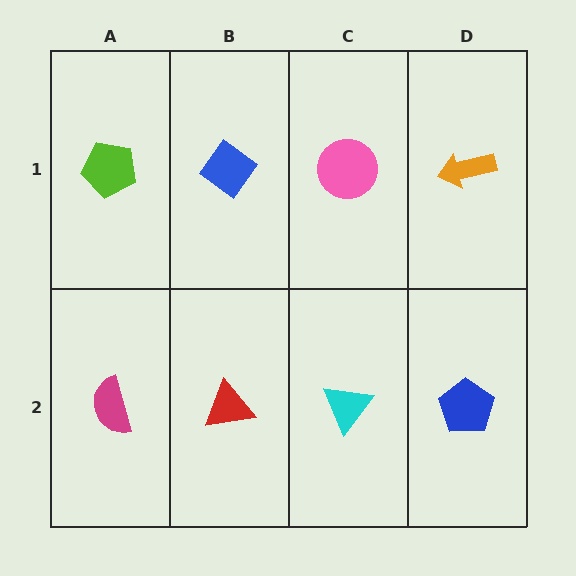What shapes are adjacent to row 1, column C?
A cyan triangle (row 2, column C), a blue diamond (row 1, column B), an orange arrow (row 1, column D).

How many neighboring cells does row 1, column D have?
2.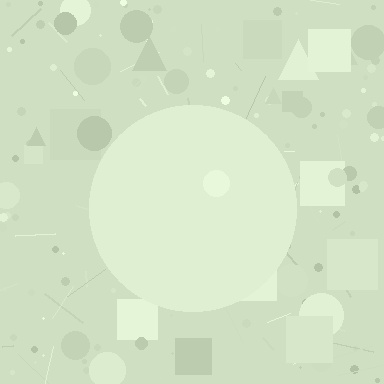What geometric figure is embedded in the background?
A circle is embedded in the background.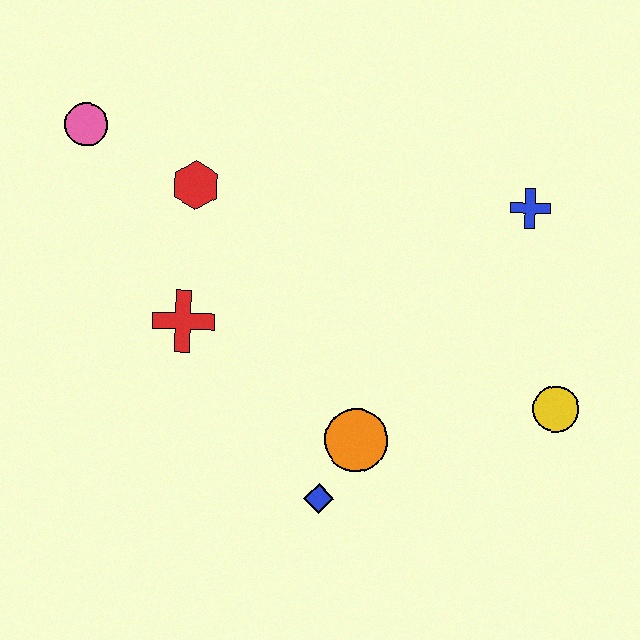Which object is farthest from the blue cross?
The pink circle is farthest from the blue cross.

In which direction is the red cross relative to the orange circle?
The red cross is to the left of the orange circle.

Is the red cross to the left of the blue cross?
Yes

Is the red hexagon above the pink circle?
No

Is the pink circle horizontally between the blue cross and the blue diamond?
No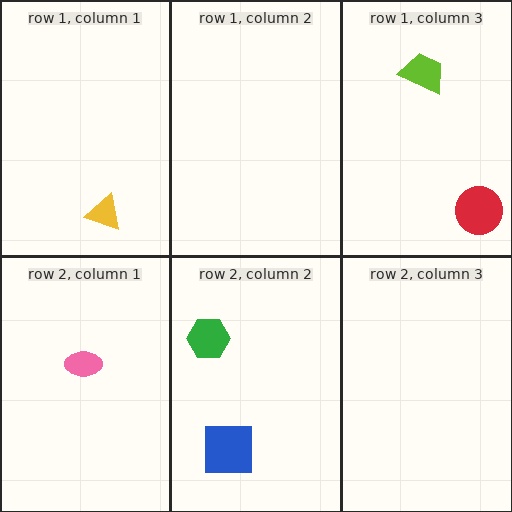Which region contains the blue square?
The row 2, column 2 region.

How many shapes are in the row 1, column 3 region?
2.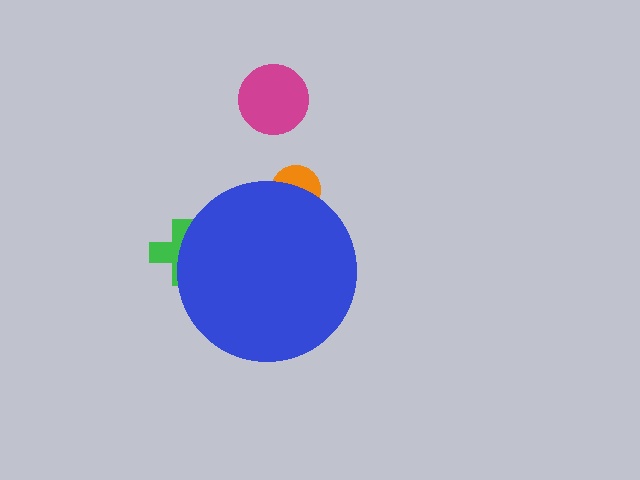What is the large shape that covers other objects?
A blue circle.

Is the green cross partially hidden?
Yes, the green cross is partially hidden behind the blue circle.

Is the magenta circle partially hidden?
No, the magenta circle is fully visible.